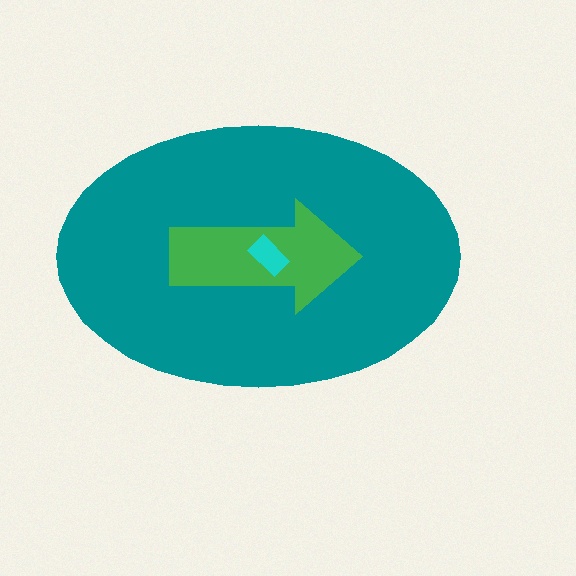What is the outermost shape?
The teal ellipse.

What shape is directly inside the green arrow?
The cyan rectangle.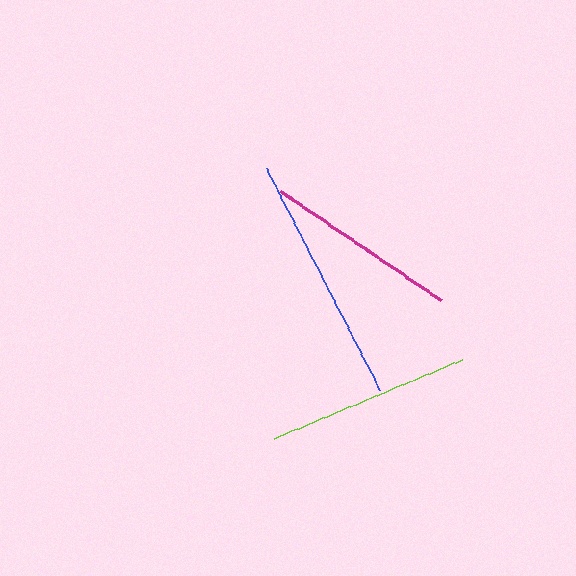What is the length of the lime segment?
The lime segment is approximately 204 pixels long.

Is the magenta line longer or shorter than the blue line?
The blue line is longer than the magenta line.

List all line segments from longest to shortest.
From longest to shortest: blue, lime, magenta.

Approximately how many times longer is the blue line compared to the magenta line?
The blue line is approximately 1.3 times the length of the magenta line.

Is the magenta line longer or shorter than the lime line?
The lime line is longer than the magenta line.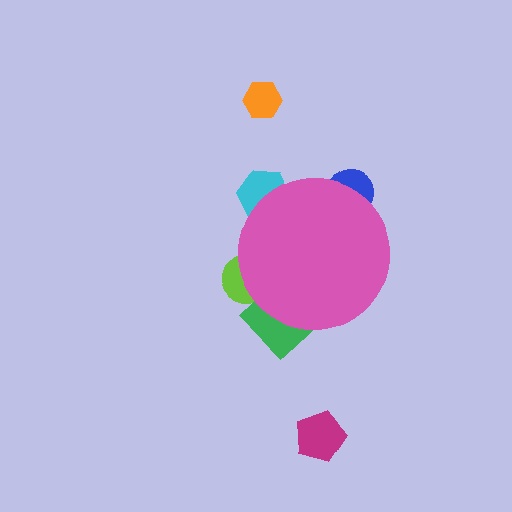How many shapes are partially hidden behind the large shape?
4 shapes are partially hidden.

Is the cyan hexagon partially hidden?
Yes, the cyan hexagon is partially hidden behind the pink circle.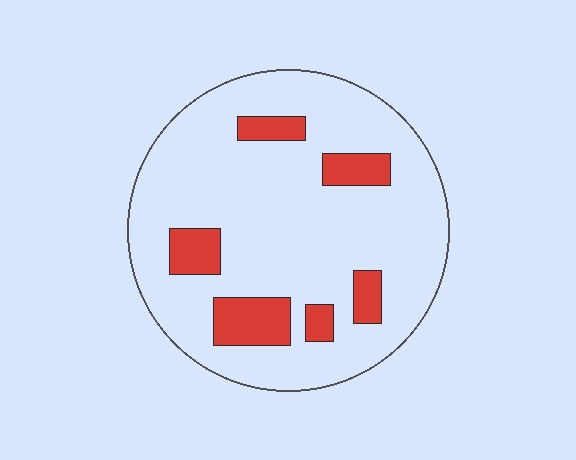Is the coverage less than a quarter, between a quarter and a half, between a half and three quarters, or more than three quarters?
Less than a quarter.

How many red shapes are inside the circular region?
6.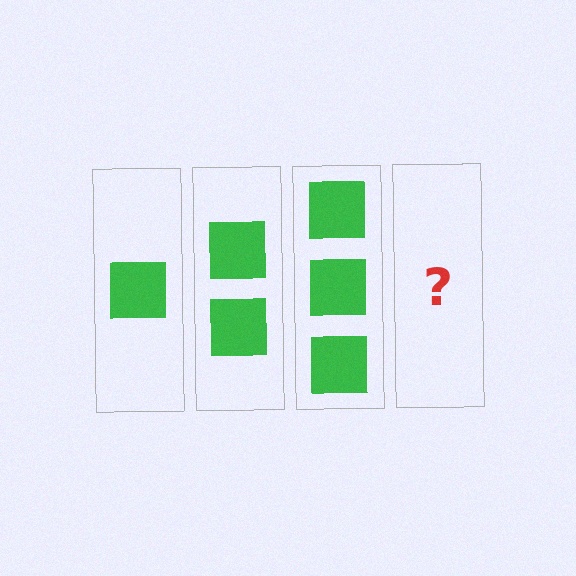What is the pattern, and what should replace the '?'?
The pattern is that each step adds one more square. The '?' should be 4 squares.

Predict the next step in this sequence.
The next step is 4 squares.